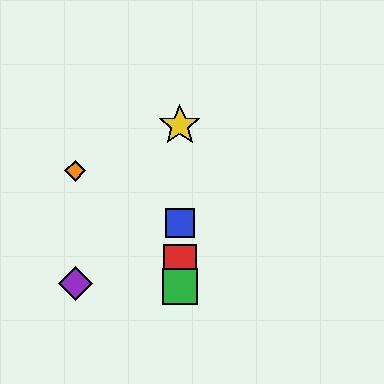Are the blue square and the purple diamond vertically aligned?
No, the blue square is at x≈180 and the purple diamond is at x≈75.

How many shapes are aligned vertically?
4 shapes (the red square, the blue square, the green square, the yellow star) are aligned vertically.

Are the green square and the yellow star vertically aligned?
Yes, both are at x≈180.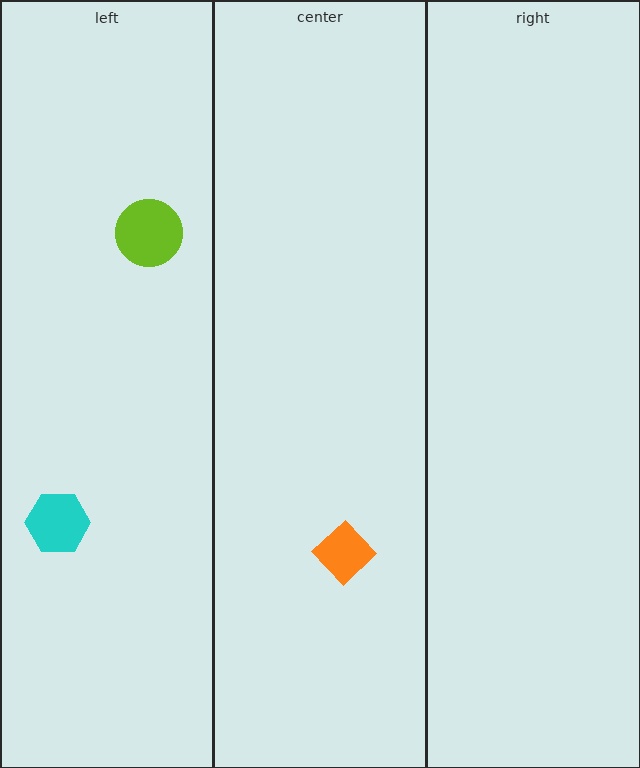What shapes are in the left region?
The cyan hexagon, the lime circle.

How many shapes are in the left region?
2.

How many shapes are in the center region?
1.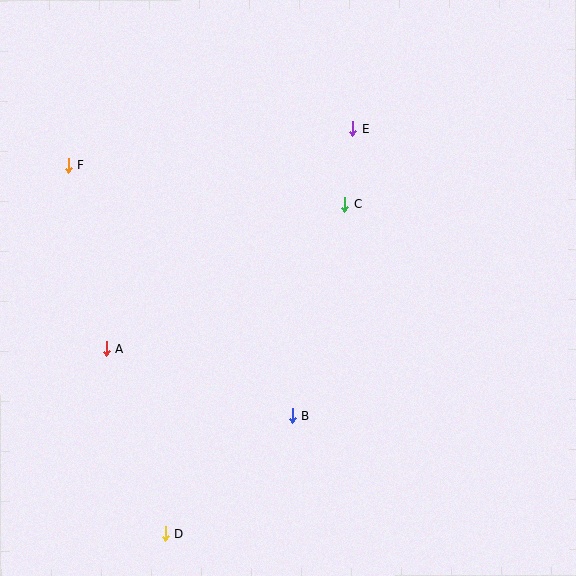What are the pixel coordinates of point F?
Point F is at (69, 165).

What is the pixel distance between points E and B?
The distance between E and B is 294 pixels.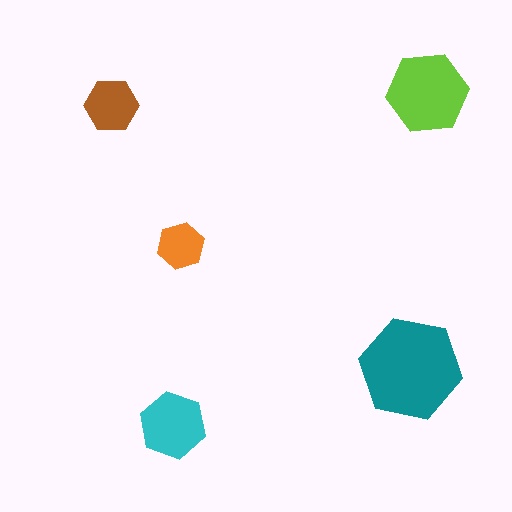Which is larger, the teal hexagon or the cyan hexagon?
The teal one.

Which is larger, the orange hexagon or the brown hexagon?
The brown one.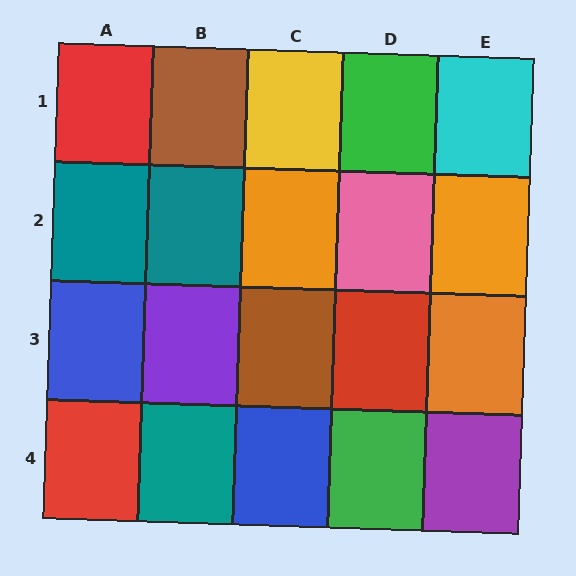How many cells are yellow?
1 cell is yellow.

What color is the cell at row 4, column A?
Red.